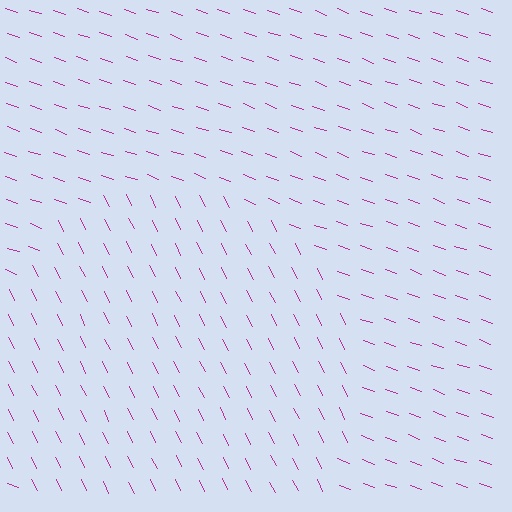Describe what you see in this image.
The image is filled with small magenta line segments. A circle region in the image has lines oriented differently from the surrounding lines, creating a visible texture boundary.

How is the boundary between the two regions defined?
The boundary is defined purely by a change in line orientation (approximately 45 degrees difference). All lines are the same color and thickness.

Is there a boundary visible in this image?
Yes, there is a texture boundary formed by a change in line orientation.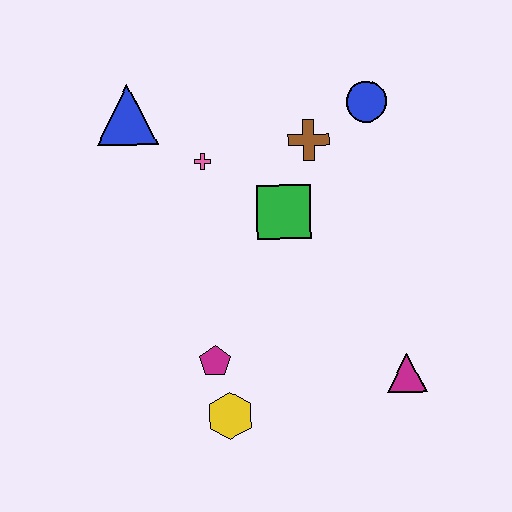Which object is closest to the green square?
The brown cross is closest to the green square.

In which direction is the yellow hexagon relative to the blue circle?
The yellow hexagon is below the blue circle.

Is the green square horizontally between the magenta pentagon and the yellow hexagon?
No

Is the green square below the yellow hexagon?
No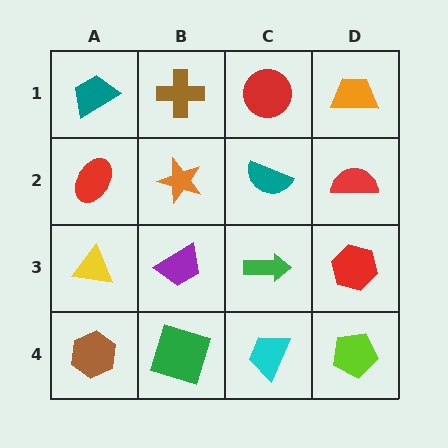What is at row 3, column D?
A red hexagon.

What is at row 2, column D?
A red semicircle.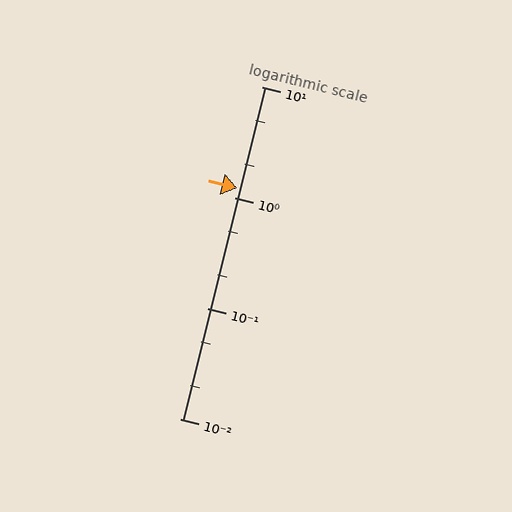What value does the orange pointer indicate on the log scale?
The pointer indicates approximately 1.2.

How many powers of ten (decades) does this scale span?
The scale spans 3 decades, from 0.01 to 10.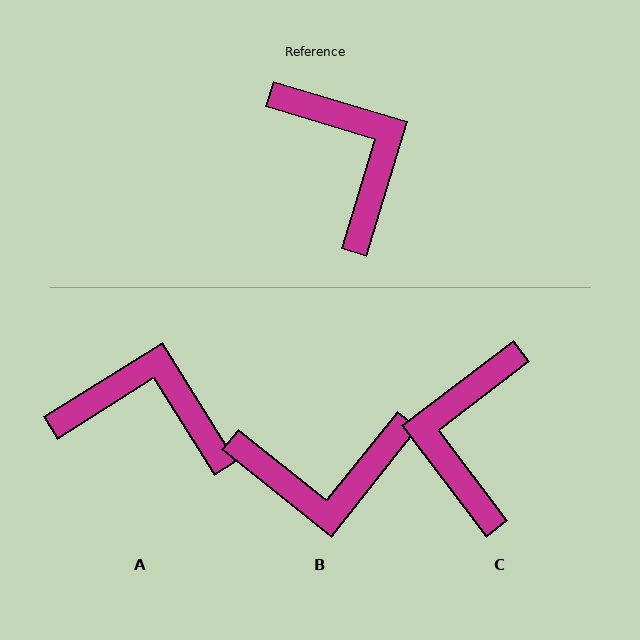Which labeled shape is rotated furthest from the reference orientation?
C, about 144 degrees away.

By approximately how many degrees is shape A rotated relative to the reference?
Approximately 49 degrees counter-clockwise.